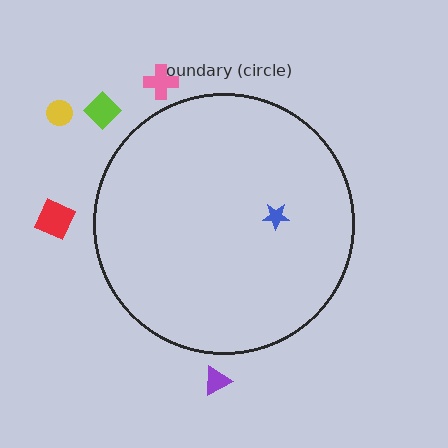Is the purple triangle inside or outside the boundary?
Outside.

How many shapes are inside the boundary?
1 inside, 5 outside.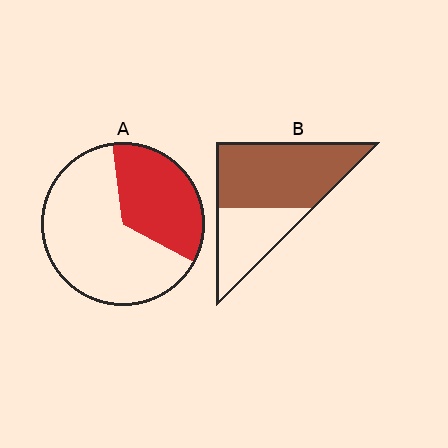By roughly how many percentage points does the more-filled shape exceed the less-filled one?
By roughly 30 percentage points (B over A).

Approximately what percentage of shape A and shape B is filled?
A is approximately 35% and B is approximately 65%.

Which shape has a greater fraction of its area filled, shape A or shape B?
Shape B.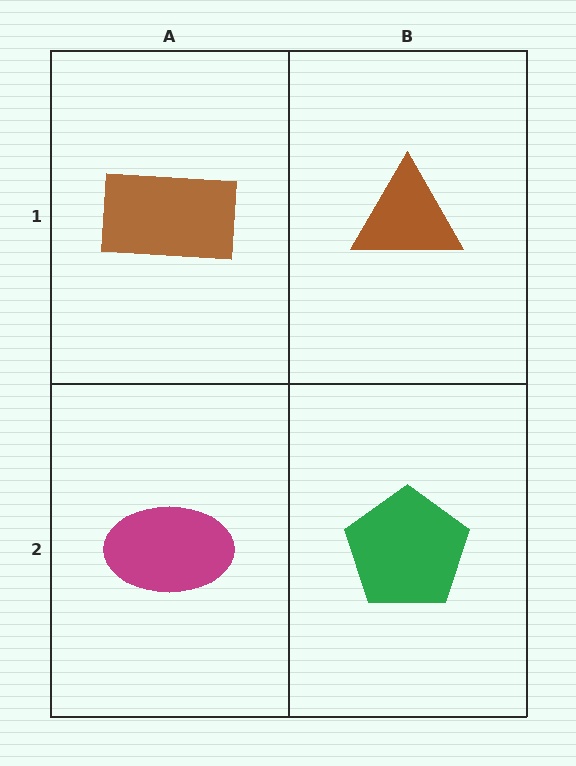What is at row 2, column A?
A magenta ellipse.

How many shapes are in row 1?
2 shapes.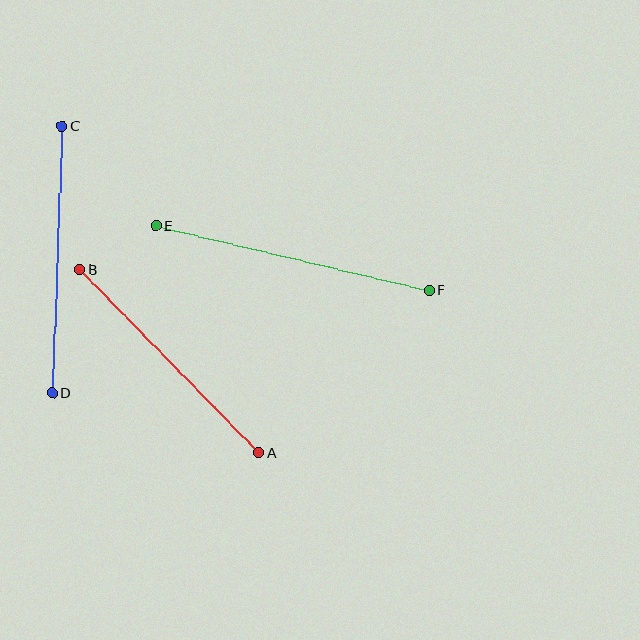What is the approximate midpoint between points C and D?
The midpoint is at approximately (57, 259) pixels.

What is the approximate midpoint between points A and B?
The midpoint is at approximately (169, 361) pixels.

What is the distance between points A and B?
The distance is approximately 256 pixels.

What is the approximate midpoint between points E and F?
The midpoint is at approximately (292, 258) pixels.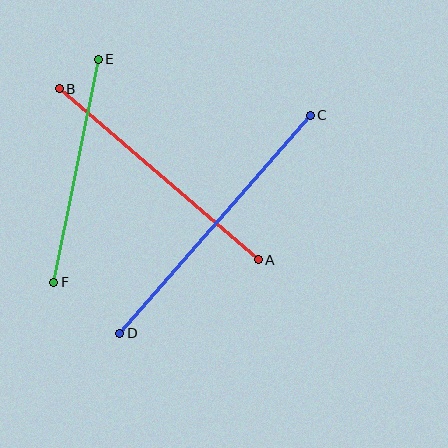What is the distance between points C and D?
The distance is approximately 290 pixels.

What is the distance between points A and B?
The distance is approximately 262 pixels.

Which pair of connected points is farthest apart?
Points C and D are farthest apart.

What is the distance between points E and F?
The distance is approximately 228 pixels.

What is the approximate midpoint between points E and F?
The midpoint is at approximately (76, 171) pixels.